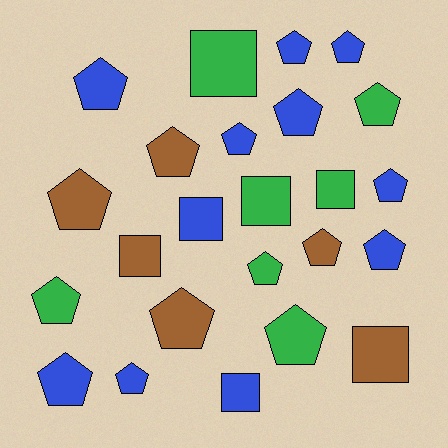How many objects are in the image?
There are 24 objects.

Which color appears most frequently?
Blue, with 11 objects.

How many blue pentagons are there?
There are 9 blue pentagons.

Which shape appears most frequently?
Pentagon, with 17 objects.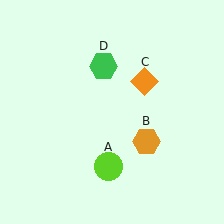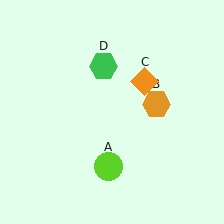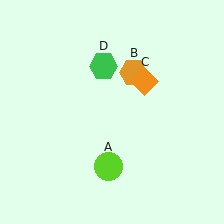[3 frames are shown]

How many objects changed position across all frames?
1 object changed position: orange hexagon (object B).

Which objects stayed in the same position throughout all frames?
Lime circle (object A) and orange diamond (object C) and green hexagon (object D) remained stationary.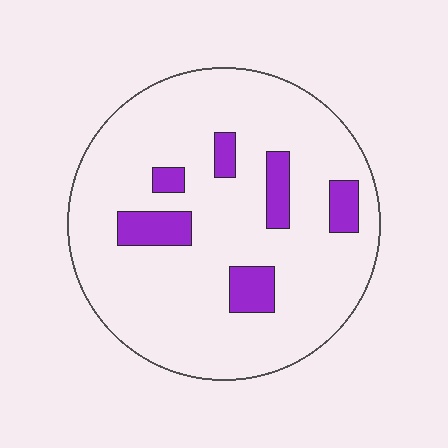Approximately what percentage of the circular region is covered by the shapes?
Approximately 15%.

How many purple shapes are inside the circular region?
6.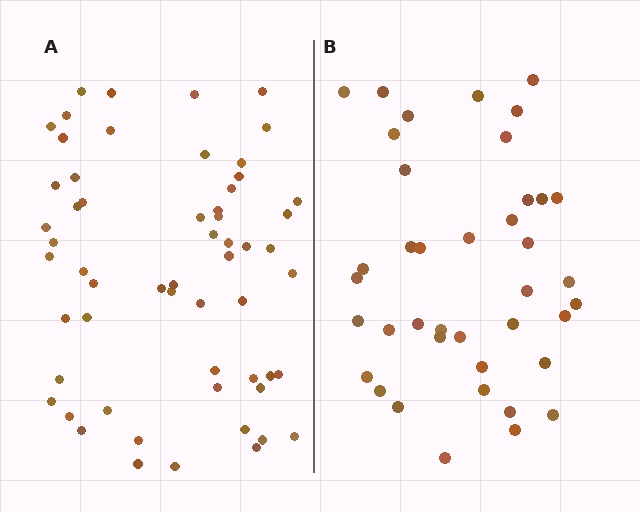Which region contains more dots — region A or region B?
Region A (the left region) has more dots.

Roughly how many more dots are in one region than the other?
Region A has approximately 20 more dots than region B.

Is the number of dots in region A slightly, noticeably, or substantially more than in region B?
Region A has substantially more. The ratio is roughly 1.4 to 1.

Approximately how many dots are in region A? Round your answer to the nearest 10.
About 60 dots. (The exact count is 58, which rounds to 60.)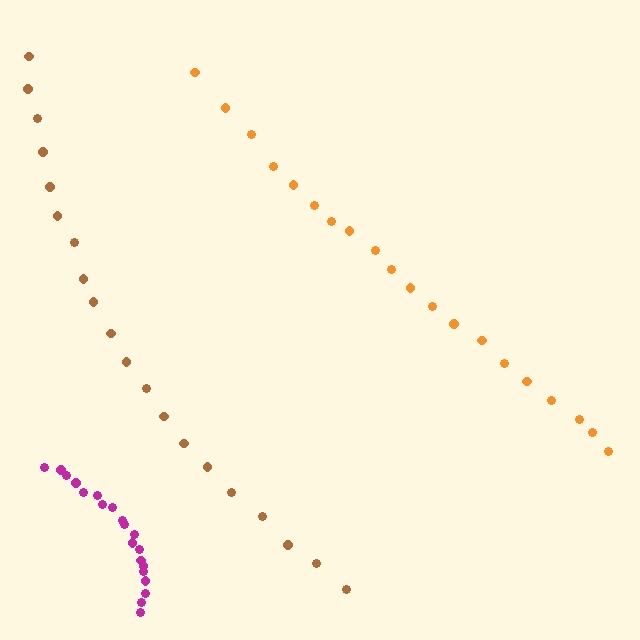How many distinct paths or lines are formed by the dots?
There are 3 distinct paths.